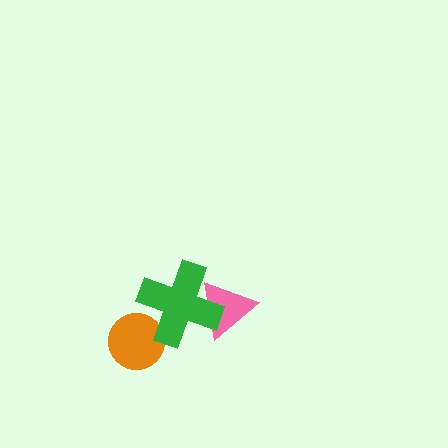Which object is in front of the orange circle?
The green cross is in front of the orange circle.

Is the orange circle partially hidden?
Yes, it is partially covered by another shape.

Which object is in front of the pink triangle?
The green cross is in front of the pink triangle.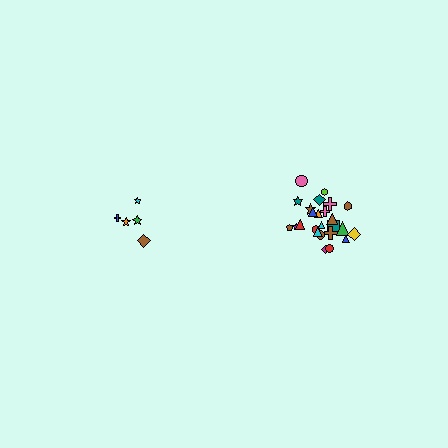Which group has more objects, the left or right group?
The right group.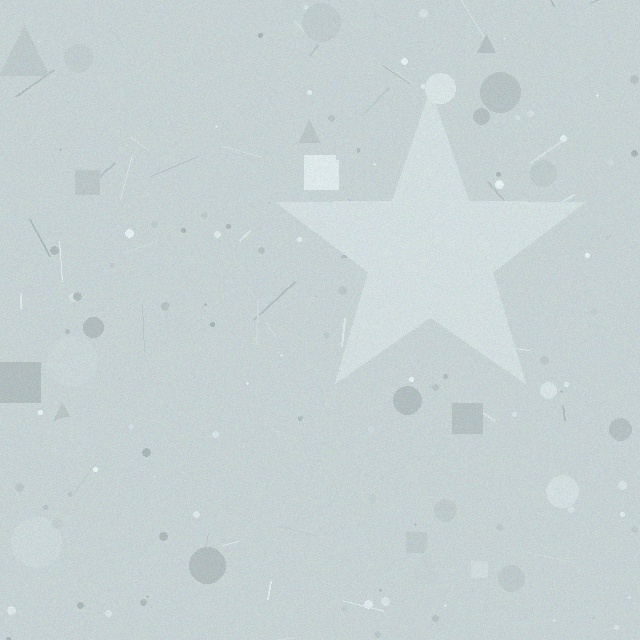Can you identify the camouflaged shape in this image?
The camouflaged shape is a star.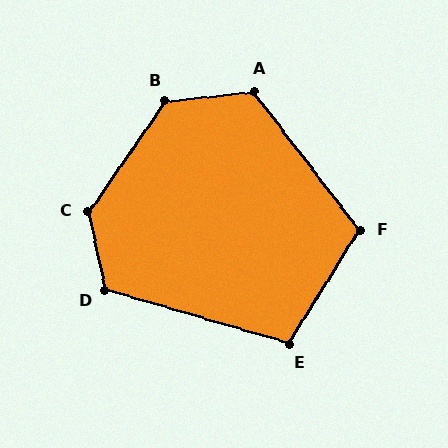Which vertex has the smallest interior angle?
E, at approximately 106 degrees.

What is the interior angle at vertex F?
Approximately 111 degrees (obtuse).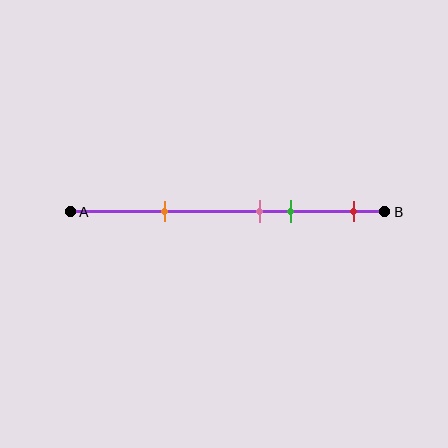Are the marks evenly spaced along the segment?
No, the marks are not evenly spaced.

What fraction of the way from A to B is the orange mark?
The orange mark is approximately 30% (0.3) of the way from A to B.